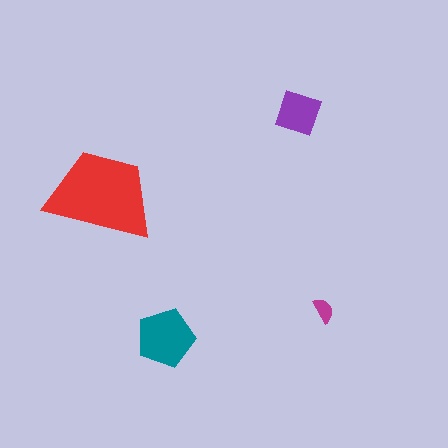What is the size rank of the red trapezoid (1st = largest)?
1st.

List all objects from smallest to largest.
The magenta semicircle, the purple diamond, the teal pentagon, the red trapezoid.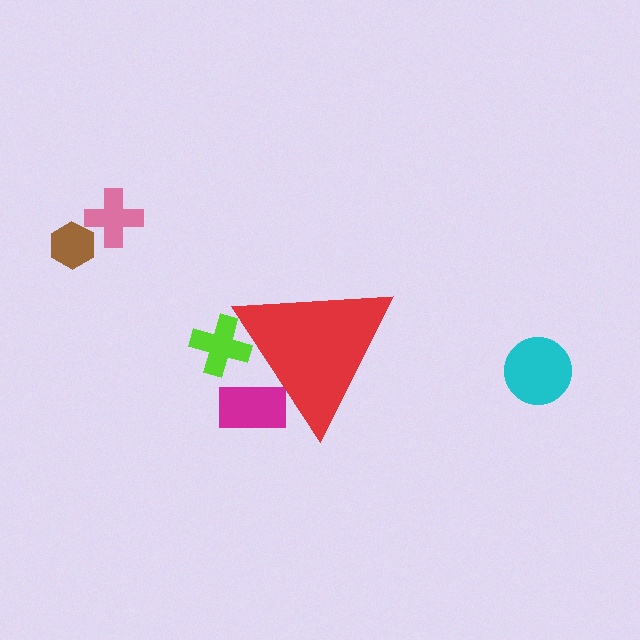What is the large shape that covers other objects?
A red triangle.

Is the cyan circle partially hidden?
No, the cyan circle is fully visible.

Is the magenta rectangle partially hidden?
Yes, the magenta rectangle is partially hidden behind the red triangle.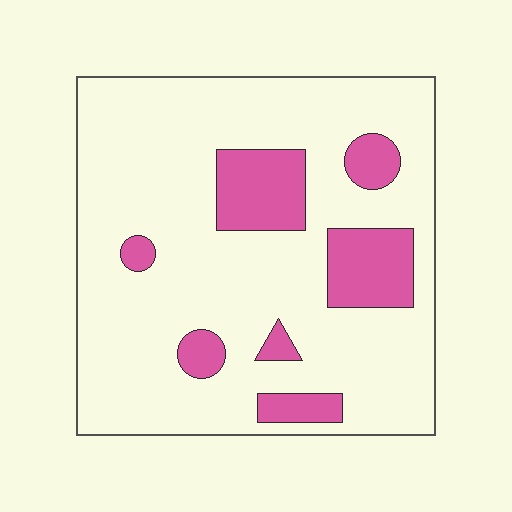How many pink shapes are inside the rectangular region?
7.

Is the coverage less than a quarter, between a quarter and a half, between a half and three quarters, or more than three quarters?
Less than a quarter.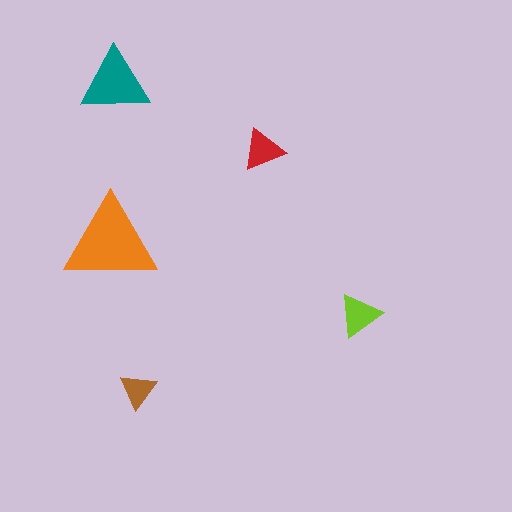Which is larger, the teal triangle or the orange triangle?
The orange one.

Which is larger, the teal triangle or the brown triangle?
The teal one.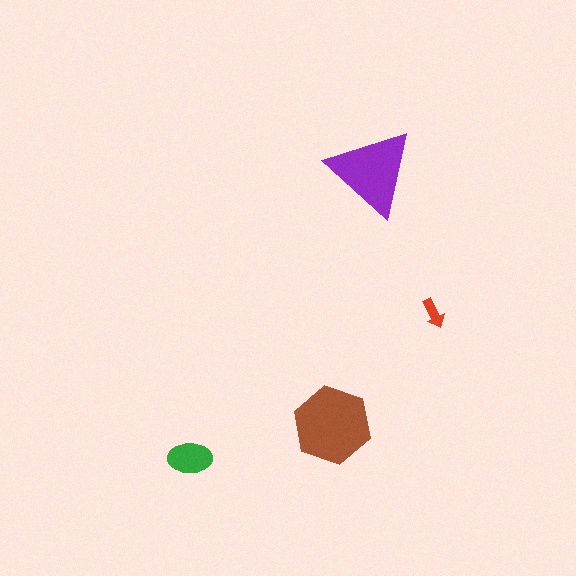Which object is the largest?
The brown hexagon.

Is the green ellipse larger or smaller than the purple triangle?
Smaller.